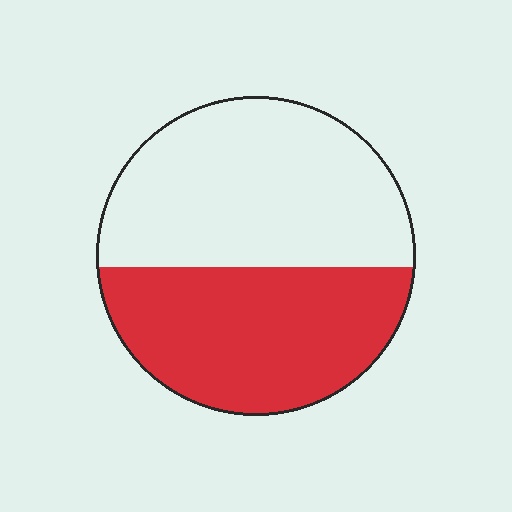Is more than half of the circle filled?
No.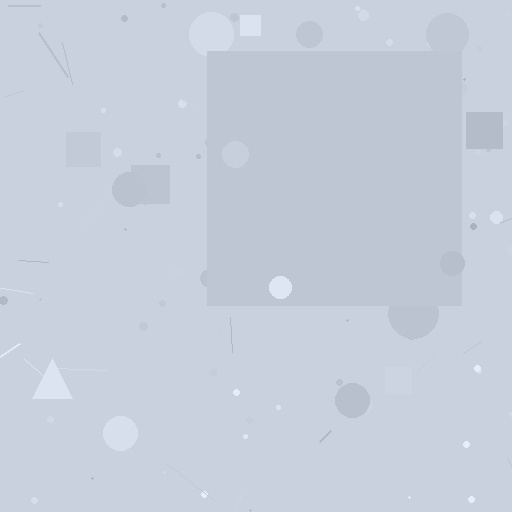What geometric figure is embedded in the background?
A square is embedded in the background.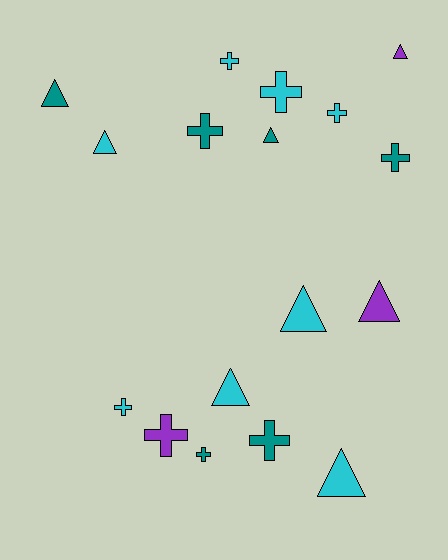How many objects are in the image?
There are 17 objects.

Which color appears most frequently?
Cyan, with 8 objects.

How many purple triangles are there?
There are 2 purple triangles.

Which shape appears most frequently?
Cross, with 9 objects.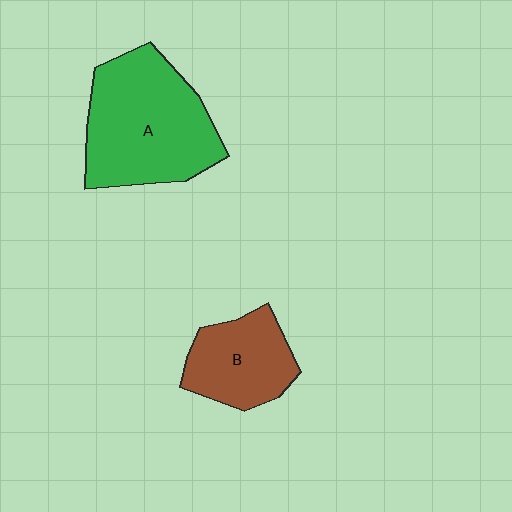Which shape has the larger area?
Shape A (green).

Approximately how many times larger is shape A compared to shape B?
Approximately 1.8 times.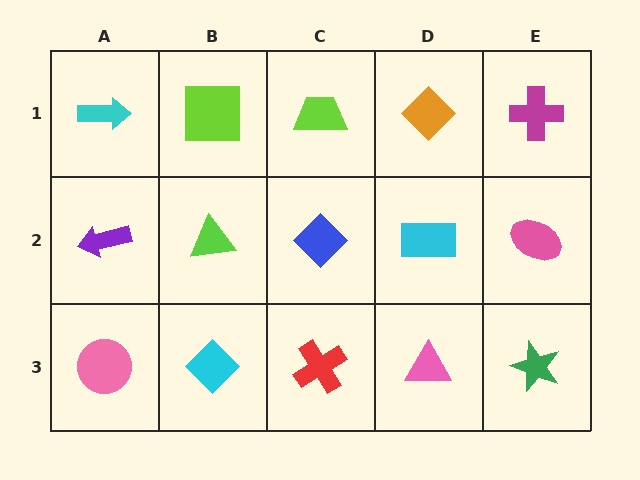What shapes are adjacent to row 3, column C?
A blue diamond (row 2, column C), a cyan diamond (row 3, column B), a pink triangle (row 3, column D).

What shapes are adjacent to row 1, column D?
A cyan rectangle (row 2, column D), a lime trapezoid (row 1, column C), a magenta cross (row 1, column E).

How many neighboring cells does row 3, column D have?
3.